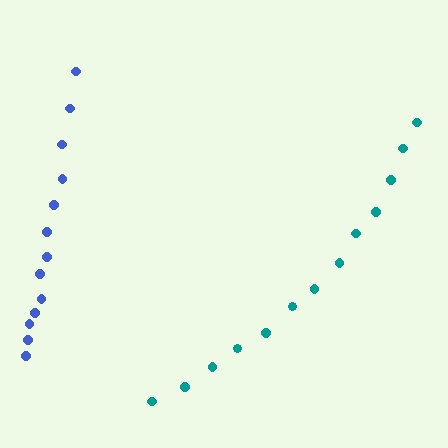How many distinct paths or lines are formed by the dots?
There are 2 distinct paths.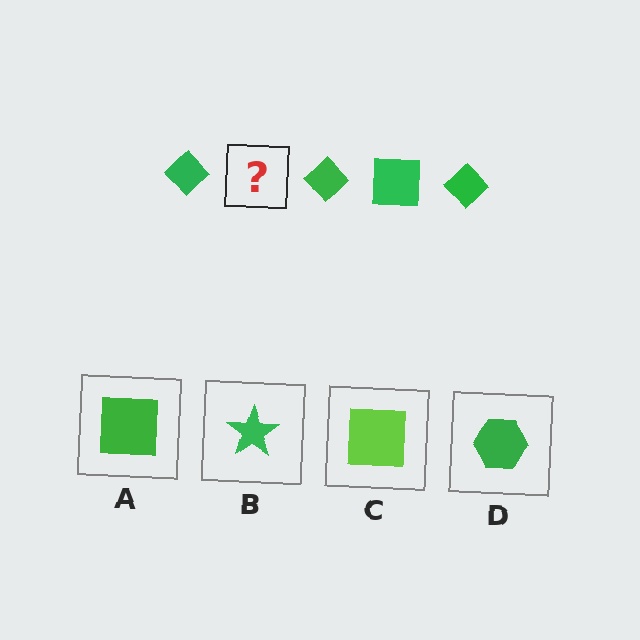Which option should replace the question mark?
Option A.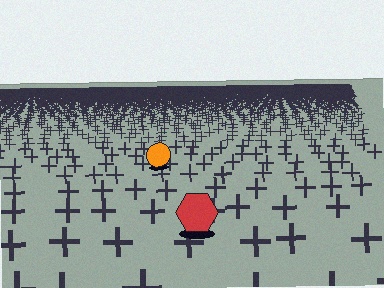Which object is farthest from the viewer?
The orange circle is farthest from the viewer. It appears smaller and the ground texture around it is denser.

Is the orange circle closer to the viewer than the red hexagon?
No. The red hexagon is closer — you can tell from the texture gradient: the ground texture is coarser near it.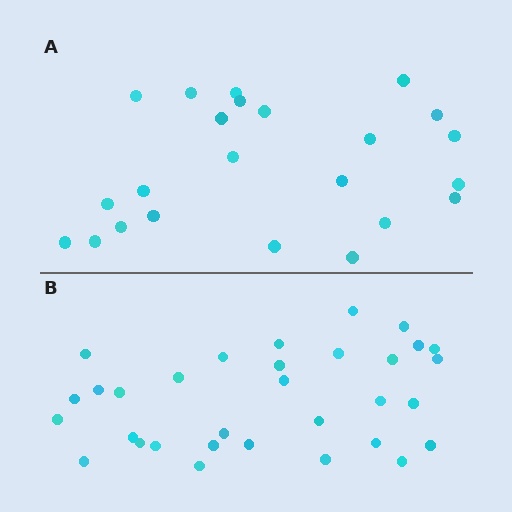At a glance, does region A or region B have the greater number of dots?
Region B (the bottom region) has more dots.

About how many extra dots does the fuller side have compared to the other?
Region B has roughly 8 or so more dots than region A.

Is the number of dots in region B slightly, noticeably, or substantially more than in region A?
Region B has noticeably more, but not dramatically so. The ratio is roughly 1.4 to 1.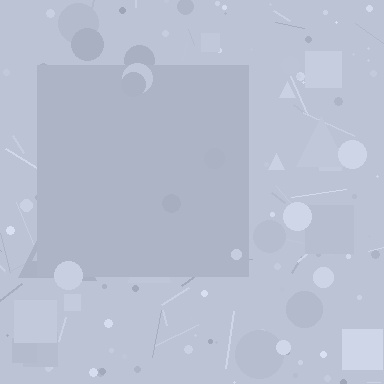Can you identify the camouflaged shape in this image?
The camouflaged shape is a square.